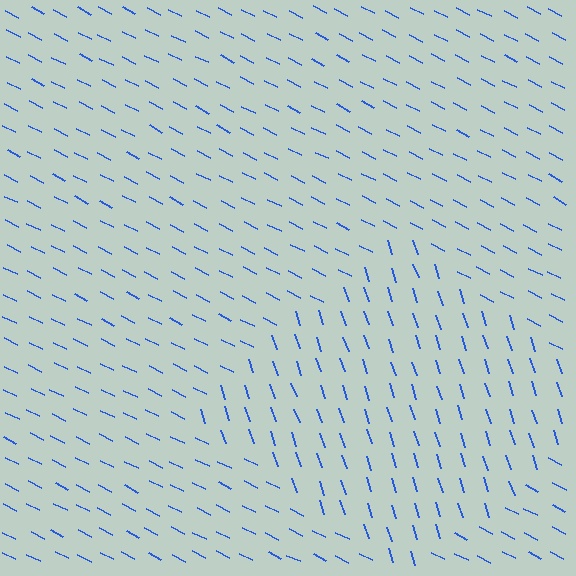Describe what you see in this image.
The image is filled with small blue line segments. A diamond region in the image has lines oriented differently from the surrounding lines, creating a visible texture boundary.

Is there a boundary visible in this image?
Yes, there is a texture boundary formed by a change in line orientation.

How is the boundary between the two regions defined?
The boundary is defined purely by a change in line orientation (approximately 45 degrees difference). All lines are the same color and thickness.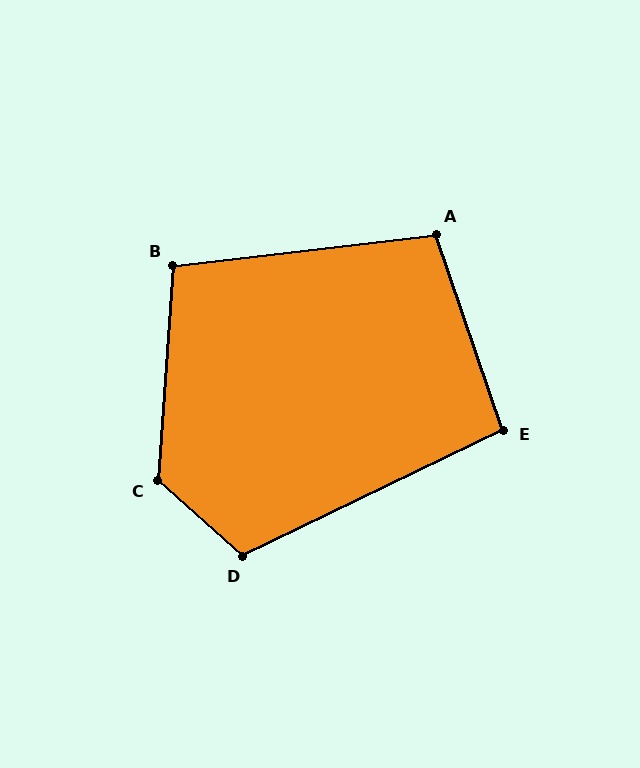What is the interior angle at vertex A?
Approximately 102 degrees (obtuse).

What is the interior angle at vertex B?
Approximately 101 degrees (obtuse).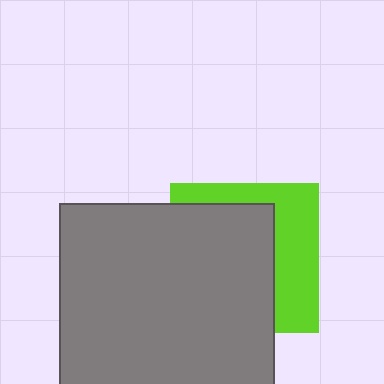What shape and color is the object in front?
The object in front is a gray square.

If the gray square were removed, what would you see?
You would see the complete lime square.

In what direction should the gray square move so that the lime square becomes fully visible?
The gray square should move left. That is the shortest direction to clear the overlap and leave the lime square fully visible.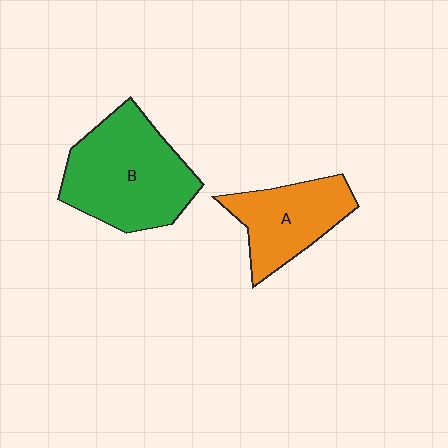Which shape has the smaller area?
Shape A (orange).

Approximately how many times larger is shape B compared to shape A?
Approximately 1.5 times.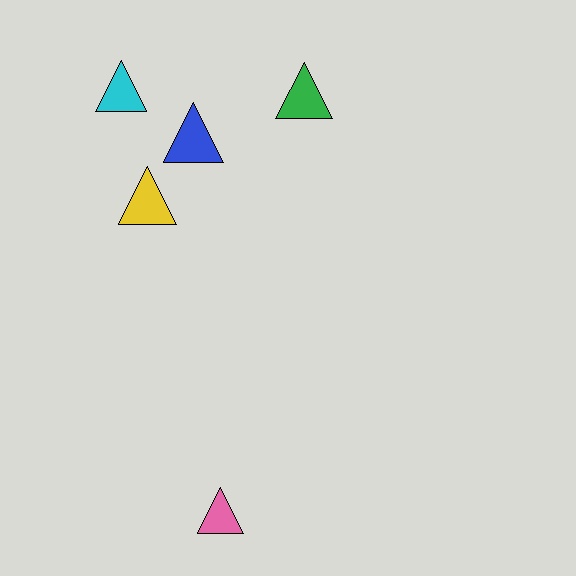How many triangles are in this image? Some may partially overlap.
There are 5 triangles.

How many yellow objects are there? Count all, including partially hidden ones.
There is 1 yellow object.